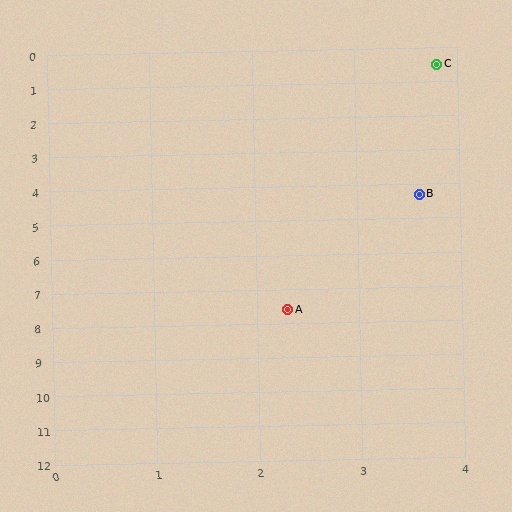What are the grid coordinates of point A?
Point A is at approximately (2.3, 7.6).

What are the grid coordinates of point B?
Point B is at approximately (3.6, 4.3).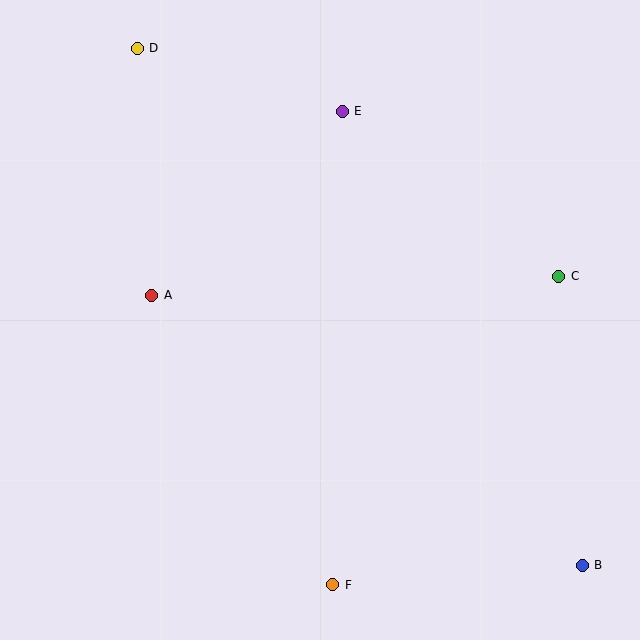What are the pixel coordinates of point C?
Point C is at (559, 276).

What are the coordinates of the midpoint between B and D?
The midpoint between B and D is at (360, 307).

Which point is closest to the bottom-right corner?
Point B is closest to the bottom-right corner.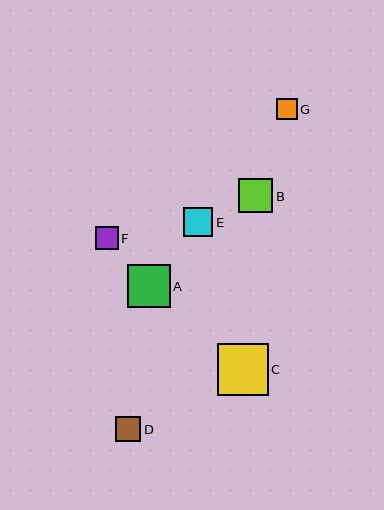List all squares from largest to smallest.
From largest to smallest: C, A, B, E, D, F, G.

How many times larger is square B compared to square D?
Square B is approximately 1.4 times the size of square D.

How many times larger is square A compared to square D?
Square A is approximately 1.7 times the size of square D.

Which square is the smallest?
Square G is the smallest with a size of approximately 21 pixels.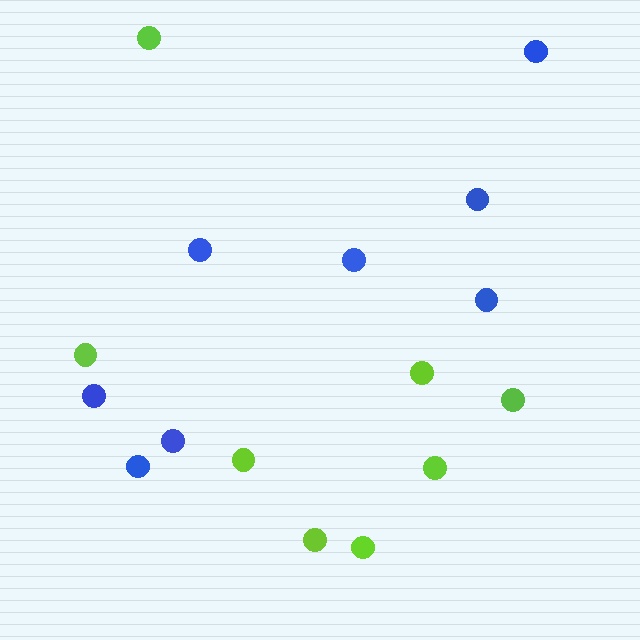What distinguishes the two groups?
There are 2 groups: one group of lime circles (8) and one group of blue circles (8).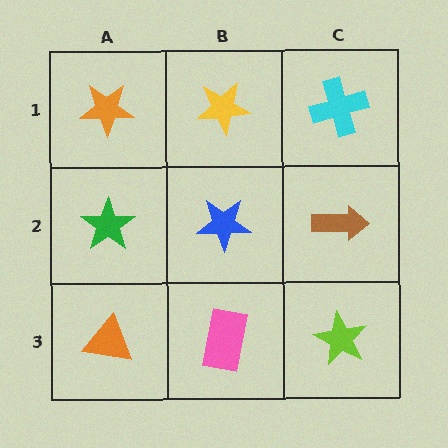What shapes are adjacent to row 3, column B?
A blue star (row 2, column B), an orange triangle (row 3, column A), a lime star (row 3, column C).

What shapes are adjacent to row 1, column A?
A green star (row 2, column A), a yellow star (row 1, column B).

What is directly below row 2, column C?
A lime star.